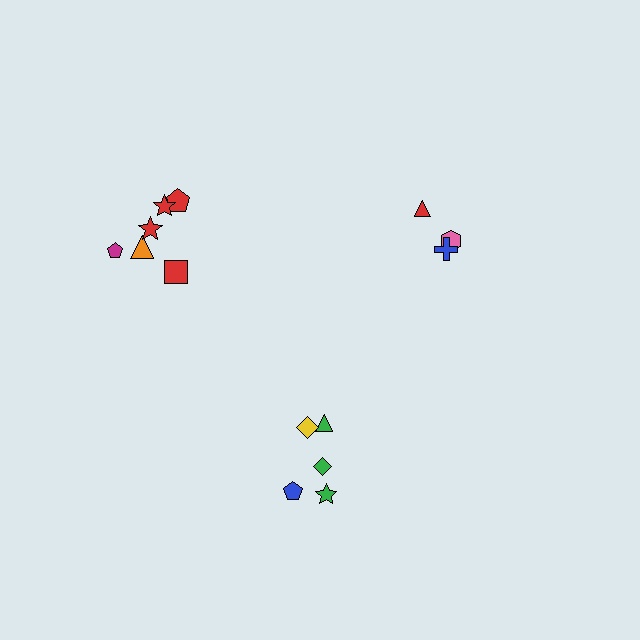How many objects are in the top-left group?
There are 6 objects.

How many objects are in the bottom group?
There are 5 objects.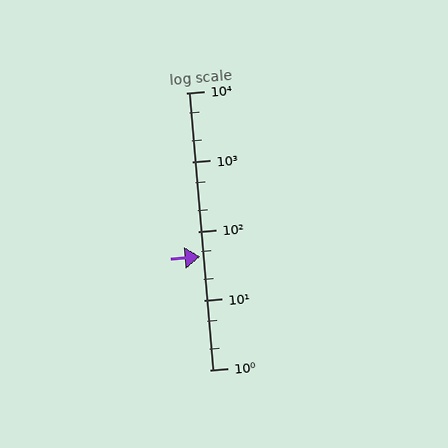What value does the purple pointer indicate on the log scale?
The pointer indicates approximately 43.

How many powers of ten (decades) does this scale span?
The scale spans 4 decades, from 1 to 10000.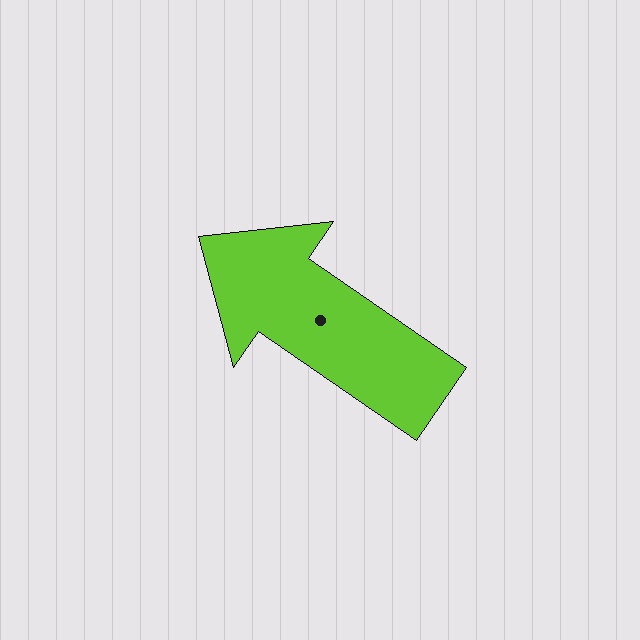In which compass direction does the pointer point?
Northwest.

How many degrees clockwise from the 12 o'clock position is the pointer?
Approximately 305 degrees.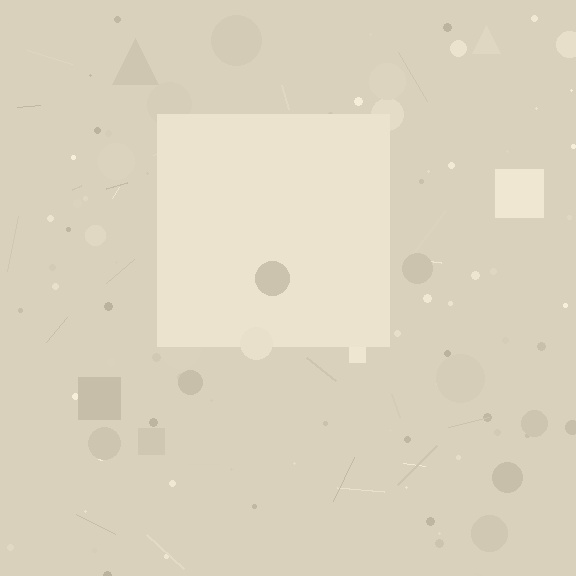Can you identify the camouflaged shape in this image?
The camouflaged shape is a square.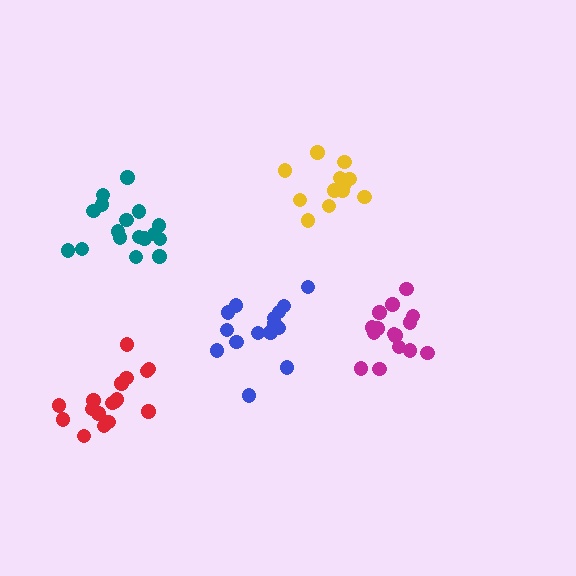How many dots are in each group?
Group 1: 17 dots, Group 2: 15 dots, Group 3: 15 dots, Group 4: 17 dots, Group 5: 12 dots (76 total).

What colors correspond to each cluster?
The clusters are colored: red, blue, magenta, teal, yellow.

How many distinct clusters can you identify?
There are 5 distinct clusters.